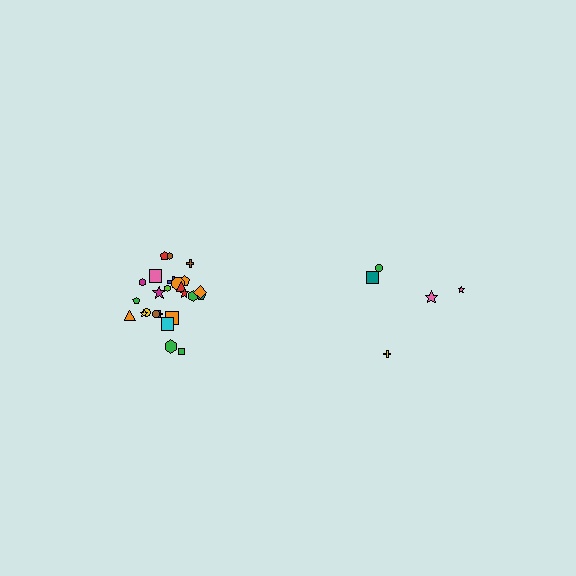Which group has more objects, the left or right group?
The left group.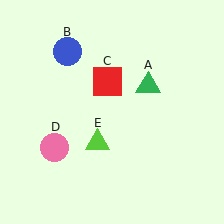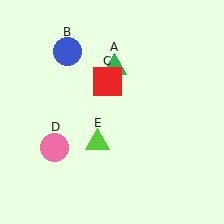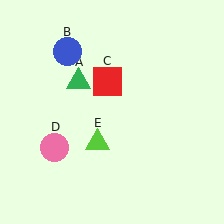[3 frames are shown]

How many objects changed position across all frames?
1 object changed position: green triangle (object A).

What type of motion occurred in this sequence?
The green triangle (object A) rotated counterclockwise around the center of the scene.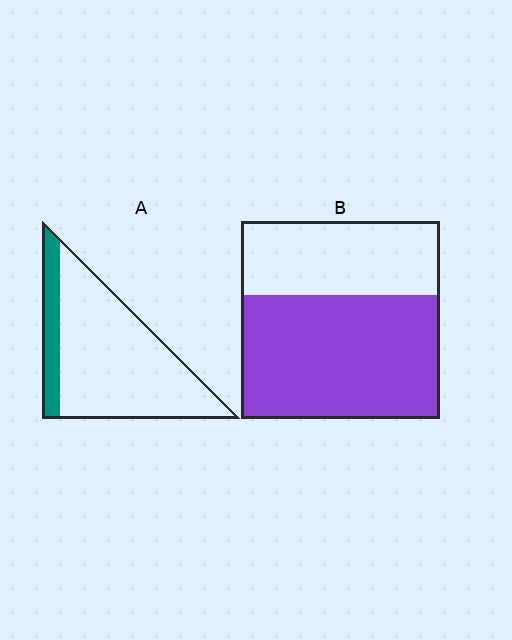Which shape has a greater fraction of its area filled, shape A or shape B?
Shape B.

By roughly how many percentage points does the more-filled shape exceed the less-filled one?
By roughly 45 percentage points (B over A).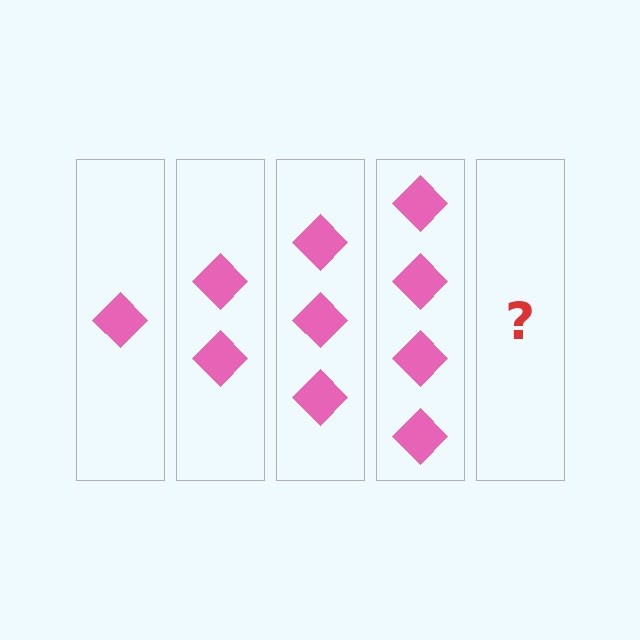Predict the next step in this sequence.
The next step is 5 diamonds.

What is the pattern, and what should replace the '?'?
The pattern is that each step adds one more diamond. The '?' should be 5 diamonds.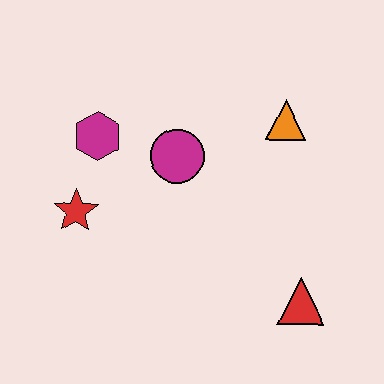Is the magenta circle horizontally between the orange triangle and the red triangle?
No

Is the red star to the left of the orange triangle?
Yes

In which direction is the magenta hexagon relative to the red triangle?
The magenta hexagon is to the left of the red triangle.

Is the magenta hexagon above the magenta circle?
Yes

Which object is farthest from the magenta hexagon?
The red triangle is farthest from the magenta hexagon.